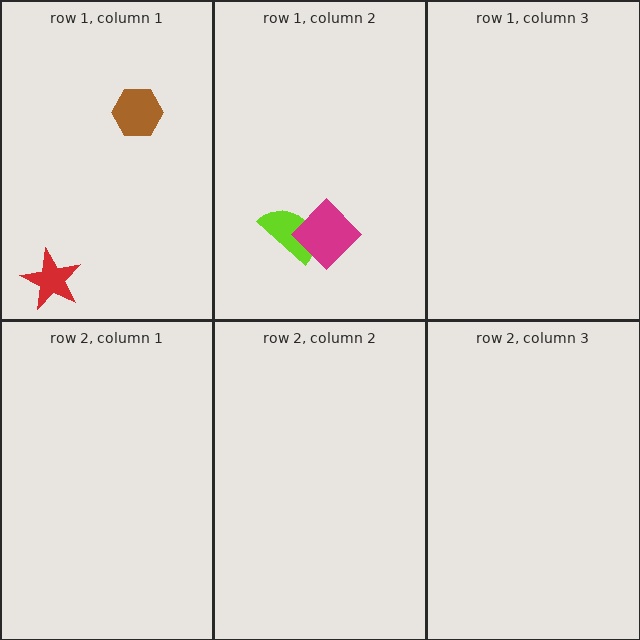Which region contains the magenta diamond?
The row 1, column 2 region.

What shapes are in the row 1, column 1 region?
The red star, the brown hexagon.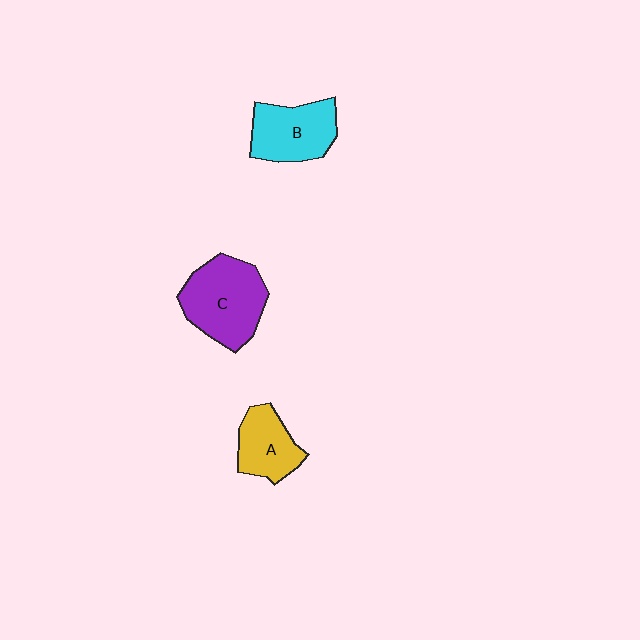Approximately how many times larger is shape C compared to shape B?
Approximately 1.3 times.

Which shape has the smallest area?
Shape A (yellow).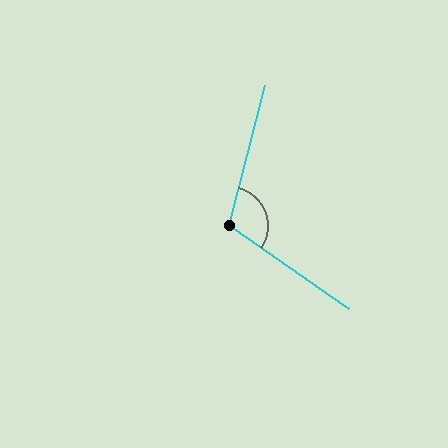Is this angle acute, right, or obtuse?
It is obtuse.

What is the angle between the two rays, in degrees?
Approximately 110 degrees.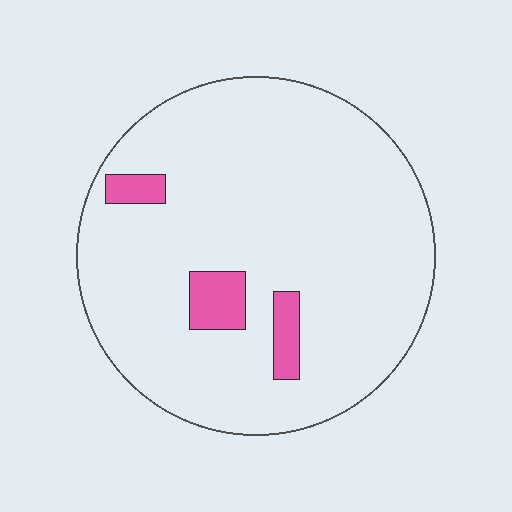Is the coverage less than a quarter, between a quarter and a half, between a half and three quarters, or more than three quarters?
Less than a quarter.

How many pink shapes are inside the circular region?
3.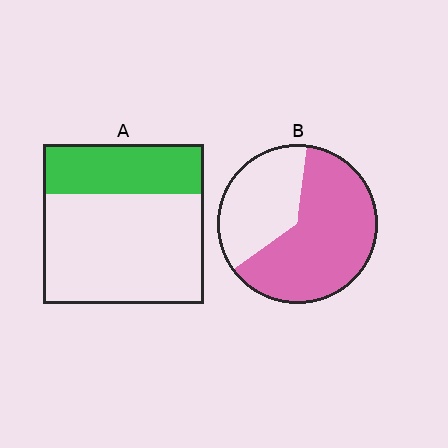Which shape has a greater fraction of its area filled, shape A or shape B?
Shape B.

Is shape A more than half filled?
No.